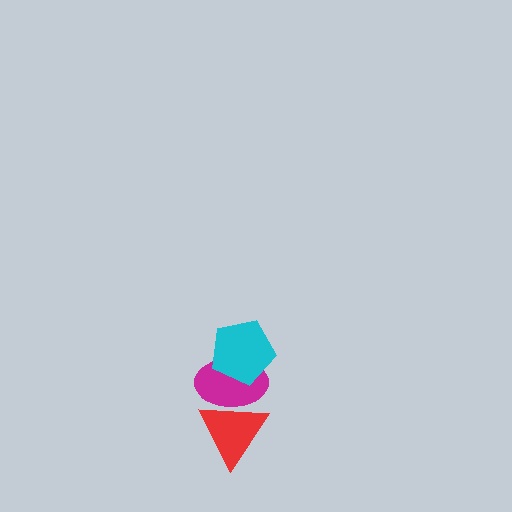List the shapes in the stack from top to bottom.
From top to bottom: the cyan pentagon, the magenta ellipse, the red triangle.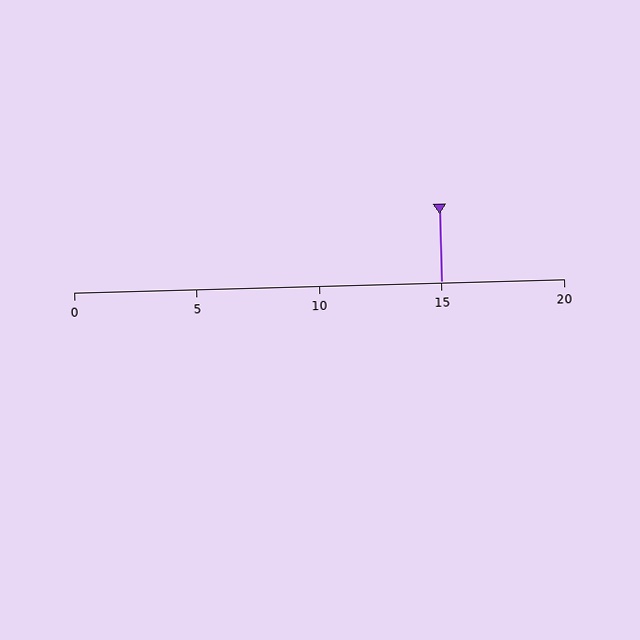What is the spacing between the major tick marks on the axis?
The major ticks are spaced 5 apart.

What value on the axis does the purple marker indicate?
The marker indicates approximately 15.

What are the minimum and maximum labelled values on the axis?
The axis runs from 0 to 20.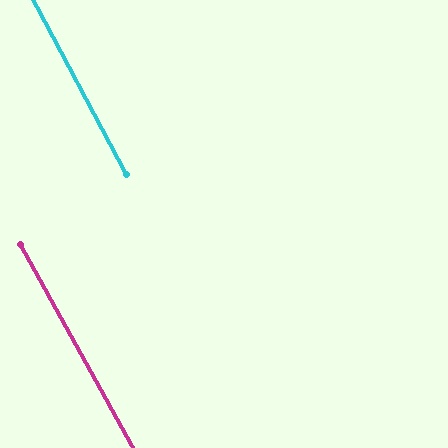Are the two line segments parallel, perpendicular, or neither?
Parallel — their directions differ by only 1.1°.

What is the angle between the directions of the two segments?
Approximately 1 degree.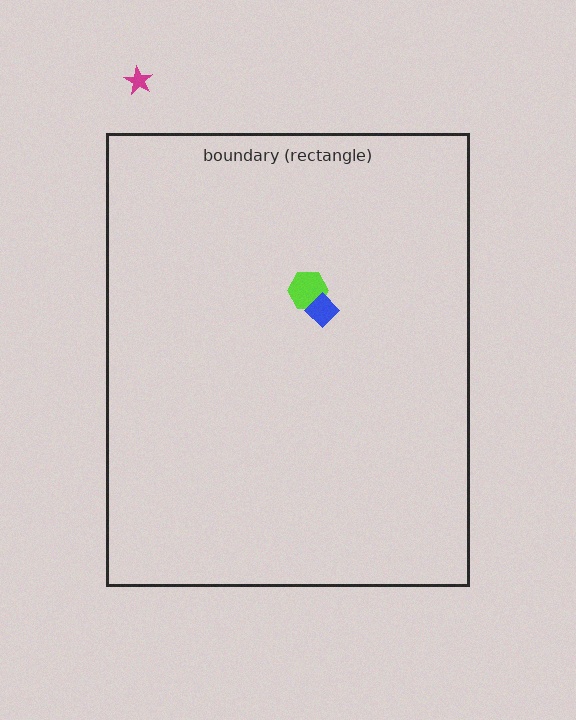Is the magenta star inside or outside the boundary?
Outside.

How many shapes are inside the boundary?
2 inside, 1 outside.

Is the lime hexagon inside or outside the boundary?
Inside.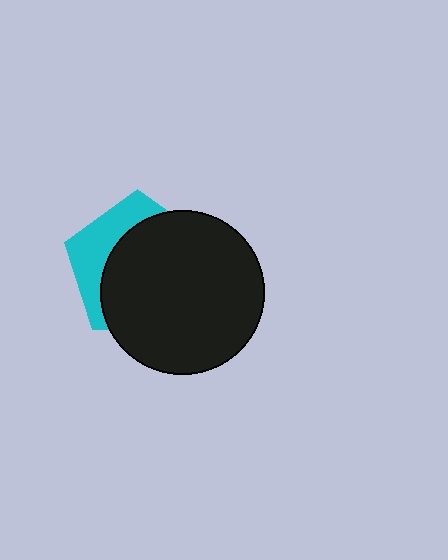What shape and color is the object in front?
The object in front is a black circle.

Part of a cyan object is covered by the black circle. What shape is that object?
It is a pentagon.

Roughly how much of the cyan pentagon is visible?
A small part of it is visible (roughly 31%).